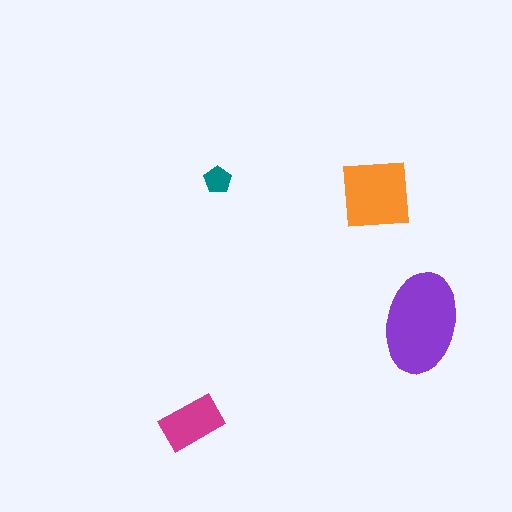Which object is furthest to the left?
The magenta rectangle is leftmost.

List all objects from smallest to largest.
The teal pentagon, the magenta rectangle, the orange square, the purple ellipse.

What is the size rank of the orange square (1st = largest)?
2nd.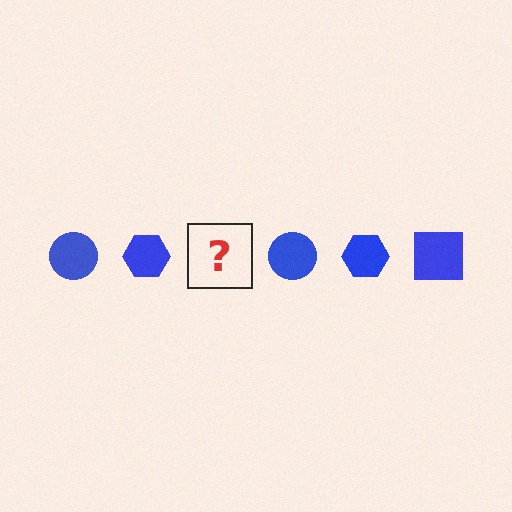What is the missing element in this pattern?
The missing element is a blue square.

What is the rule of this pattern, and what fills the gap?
The rule is that the pattern cycles through circle, hexagon, square shapes in blue. The gap should be filled with a blue square.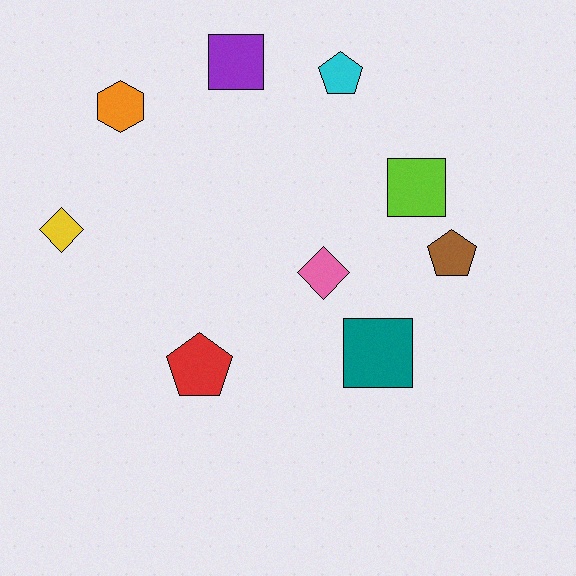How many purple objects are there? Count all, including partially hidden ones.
There is 1 purple object.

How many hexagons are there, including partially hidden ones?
There is 1 hexagon.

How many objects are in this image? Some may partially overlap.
There are 9 objects.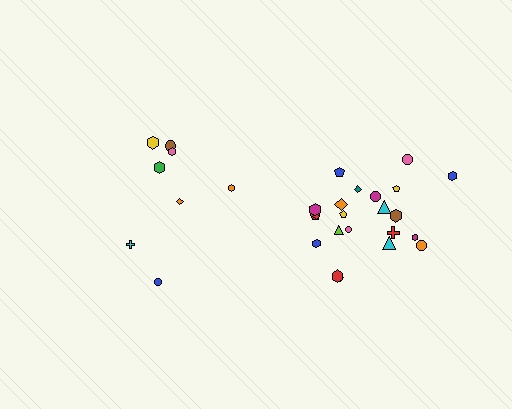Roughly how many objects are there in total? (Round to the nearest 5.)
Roughly 30 objects in total.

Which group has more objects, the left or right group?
The right group.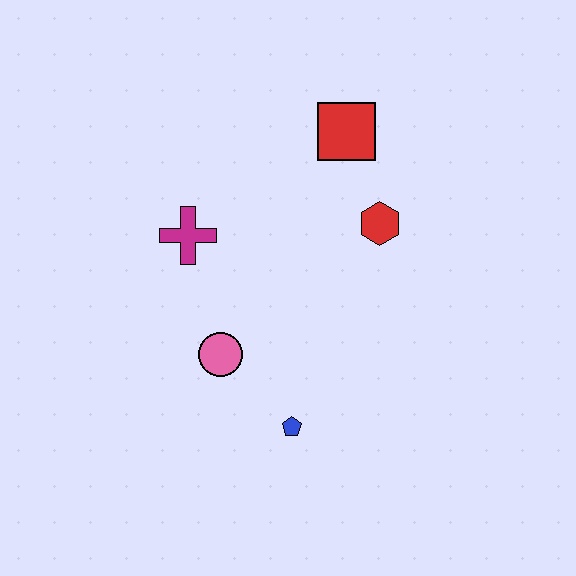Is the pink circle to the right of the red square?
No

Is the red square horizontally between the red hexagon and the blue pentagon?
Yes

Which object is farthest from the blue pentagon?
The red square is farthest from the blue pentagon.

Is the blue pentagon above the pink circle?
No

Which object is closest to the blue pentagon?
The pink circle is closest to the blue pentagon.